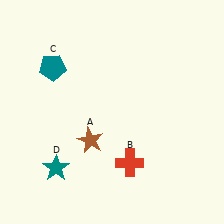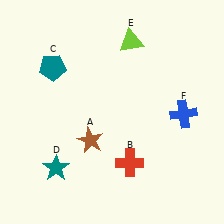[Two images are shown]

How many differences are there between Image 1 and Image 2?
There are 2 differences between the two images.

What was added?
A lime triangle (E), a blue cross (F) were added in Image 2.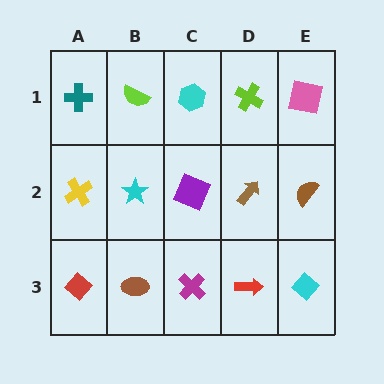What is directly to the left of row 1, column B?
A teal cross.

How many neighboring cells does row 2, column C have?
4.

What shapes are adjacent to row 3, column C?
A purple square (row 2, column C), a brown ellipse (row 3, column B), a red arrow (row 3, column D).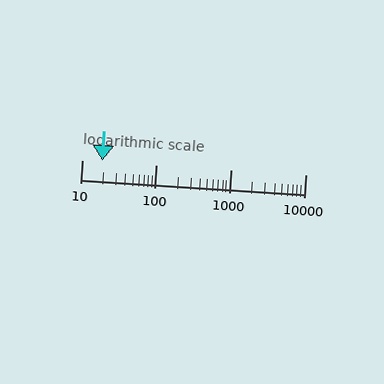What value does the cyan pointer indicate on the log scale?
The pointer indicates approximately 19.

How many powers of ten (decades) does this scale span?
The scale spans 3 decades, from 10 to 10000.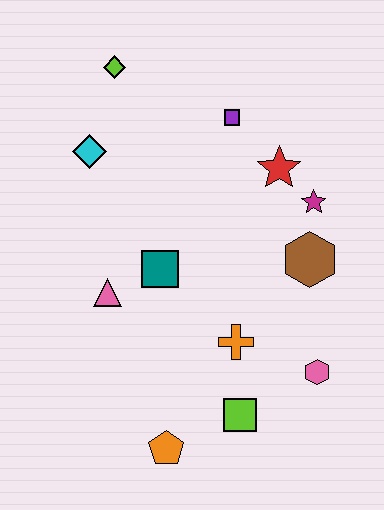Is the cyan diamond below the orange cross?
No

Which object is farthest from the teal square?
The lime diamond is farthest from the teal square.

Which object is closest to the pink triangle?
The teal square is closest to the pink triangle.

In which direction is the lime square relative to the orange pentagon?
The lime square is to the right of the orange pentagon.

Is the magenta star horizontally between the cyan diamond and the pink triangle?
No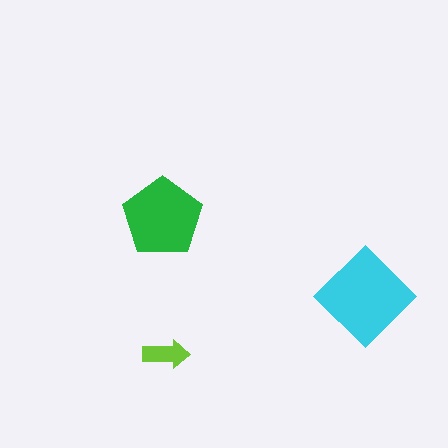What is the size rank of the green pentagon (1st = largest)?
2nd.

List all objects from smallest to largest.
The lime arrow, the green pentagon, the cyan diamond.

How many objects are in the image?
There are 3 objects in the image.